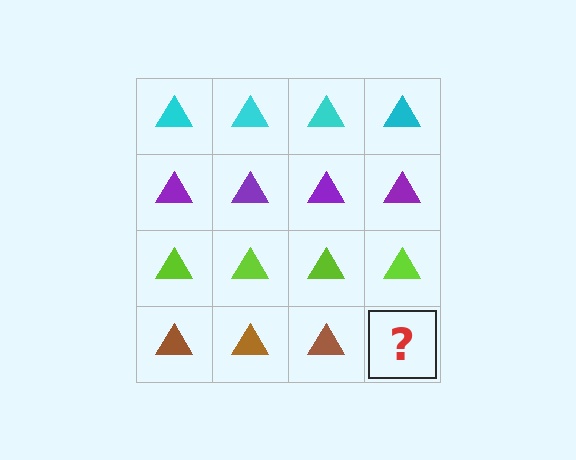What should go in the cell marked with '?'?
The missing cell should contain a brown triangle.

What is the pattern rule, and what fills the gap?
The rule is that each row has a consistent color. The gap should be filled with a brown triangle.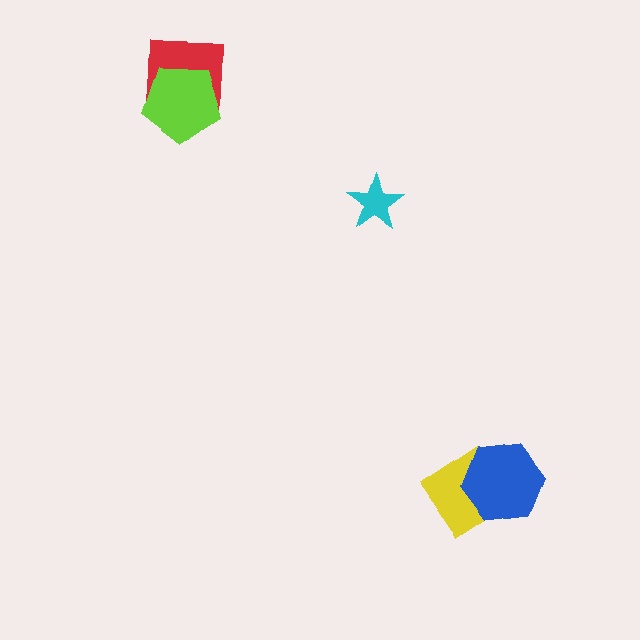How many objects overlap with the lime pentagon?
1 object overlaps with the lime pentagon.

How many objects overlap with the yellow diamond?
1 object overlaps with the yellow diamond.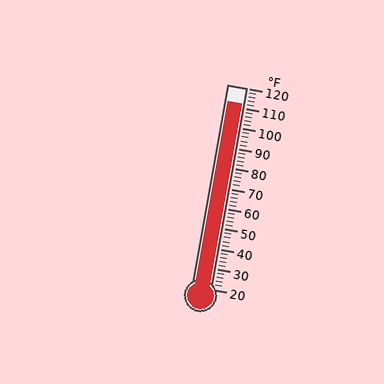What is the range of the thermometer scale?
The thermometer scale ranges from 20°F to 120°F.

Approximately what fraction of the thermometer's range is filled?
The thermometer is filled to approximately 90% of its range.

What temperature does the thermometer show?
The thermometer shows approximately 112°F.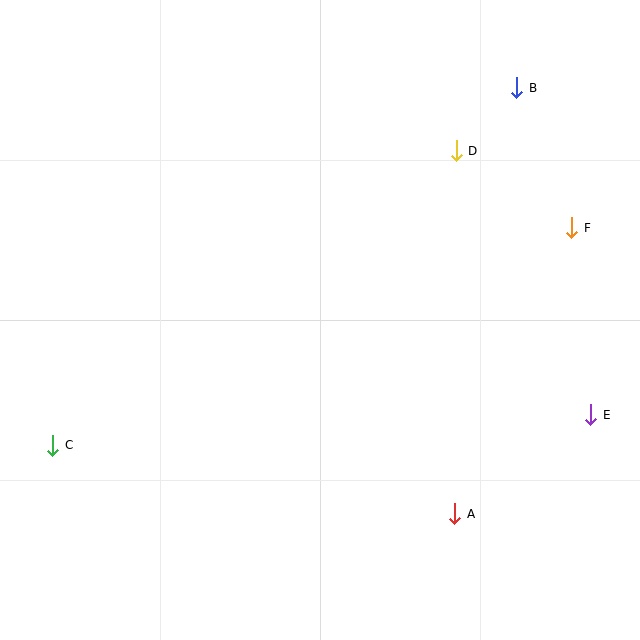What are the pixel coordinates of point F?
Point F is at (572, 228).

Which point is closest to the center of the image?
Point D at (456, 151) is closest to the center.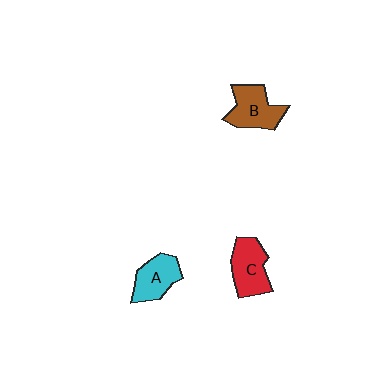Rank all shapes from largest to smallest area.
From largest to smallest: B (brown), C (red), A (cyan).